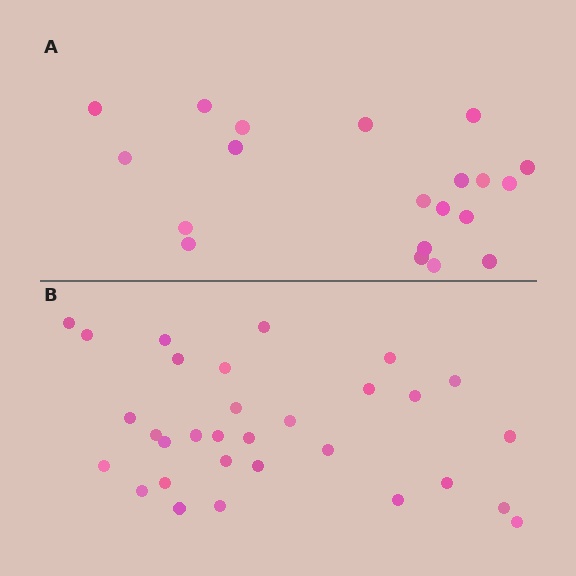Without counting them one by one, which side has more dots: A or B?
Region B (the bottom region) has more dots.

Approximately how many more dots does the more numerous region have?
Region B has roughly 12 or so more dots than region A.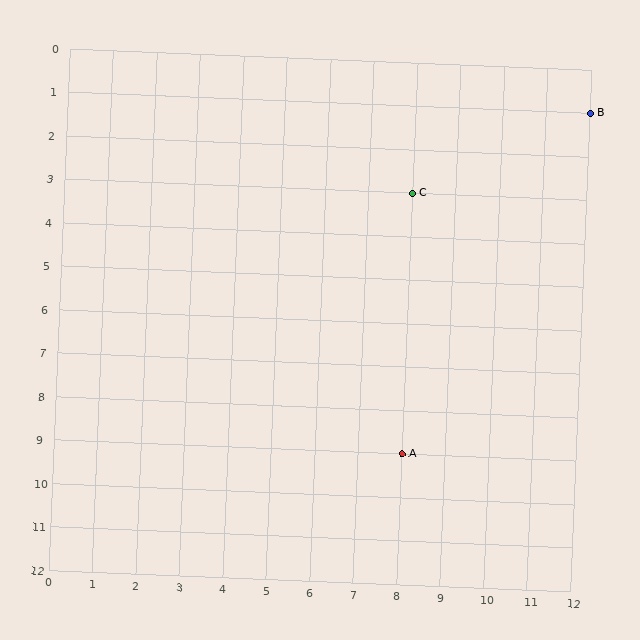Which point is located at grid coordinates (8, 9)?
Point A is at (8, 9).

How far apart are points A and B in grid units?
Points A and B are 4 columns and 8 rows apart (about 8.9 grid units diagonally).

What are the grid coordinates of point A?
Point A is at grid coordinates (8, 9).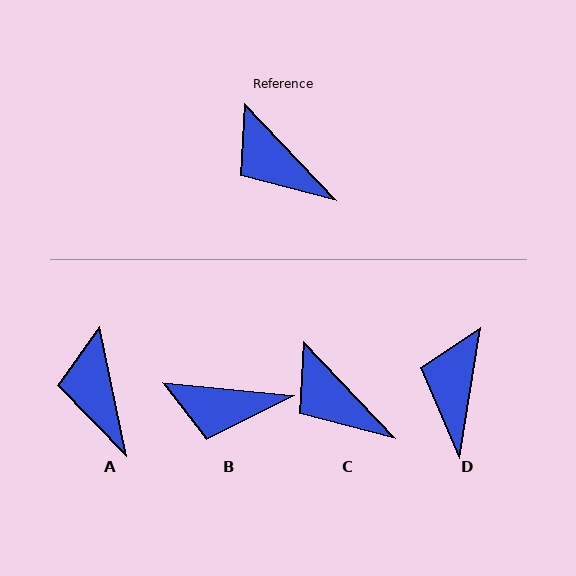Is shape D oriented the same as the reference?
No, it is off by about 53 degrees.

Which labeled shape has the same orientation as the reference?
C.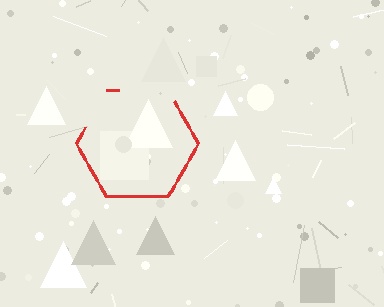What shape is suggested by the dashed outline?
The dashed outline suggests a hexagon.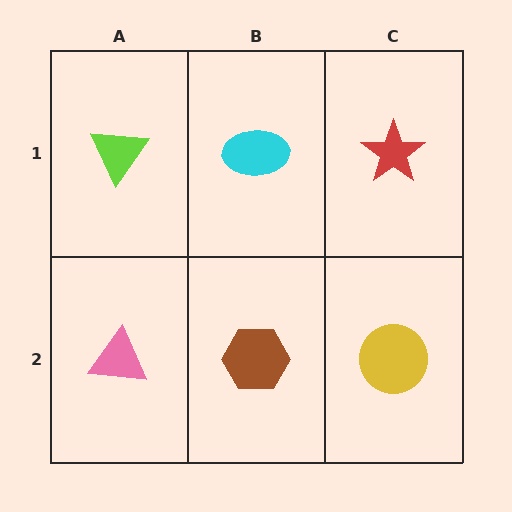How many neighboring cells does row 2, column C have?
2.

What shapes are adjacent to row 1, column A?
A pink triangle (row 2, column A), a cyan ellipse (row 1, column B).